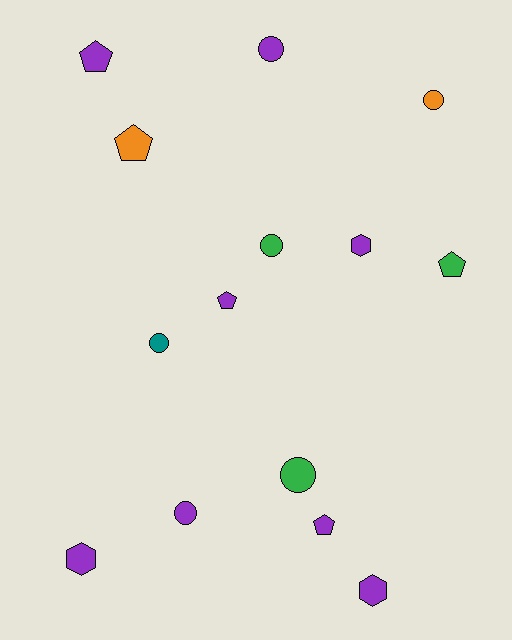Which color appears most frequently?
Purple, with 8 objects.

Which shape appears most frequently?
Circle, with 6 objects.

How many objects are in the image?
There are 14 objects.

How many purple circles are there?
There are 2 purple circles.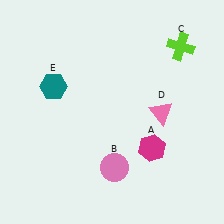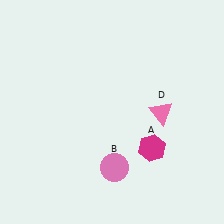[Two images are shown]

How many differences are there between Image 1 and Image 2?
There are 2 differences between the two images.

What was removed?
The lime cross (C), the teal hexagon (E) were removed in Image 2.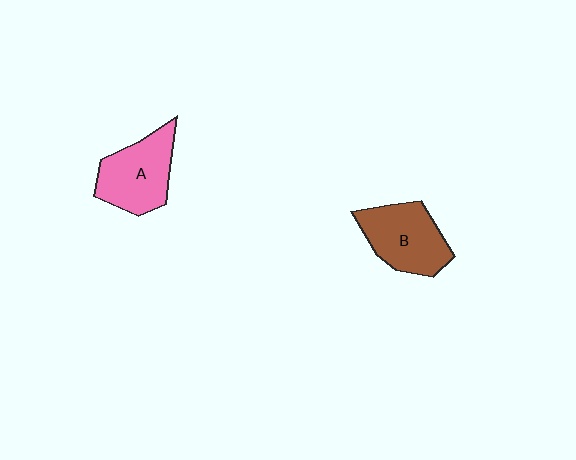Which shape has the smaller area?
Shape B (brown).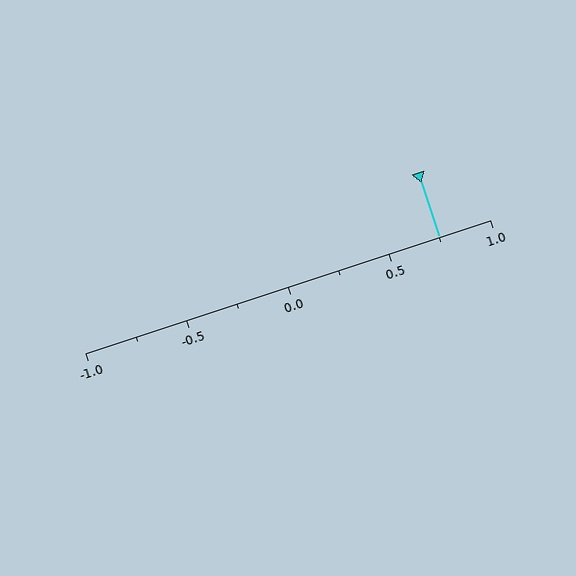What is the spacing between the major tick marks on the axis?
The major ticks are spaced 0.5 apart.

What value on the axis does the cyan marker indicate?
The marker indicates approximately 0.75.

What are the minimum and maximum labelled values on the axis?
The axis runs from -1.0 to 1.0.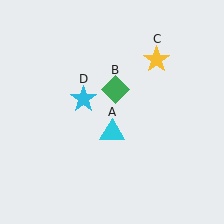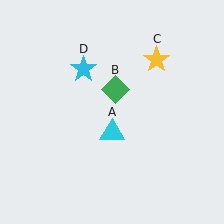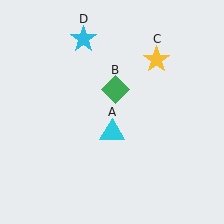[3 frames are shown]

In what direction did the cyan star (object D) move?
The cyan star (object D) moved up.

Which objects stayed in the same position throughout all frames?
Cyan triangle (object A) and green diamond (object B) and yellow star (object C) remained stationary.